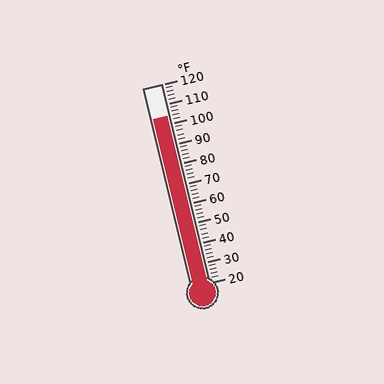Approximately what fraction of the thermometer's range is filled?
The thermometer is filled to approximately 85% of its range.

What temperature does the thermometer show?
The thermometer shows approximately 104°F.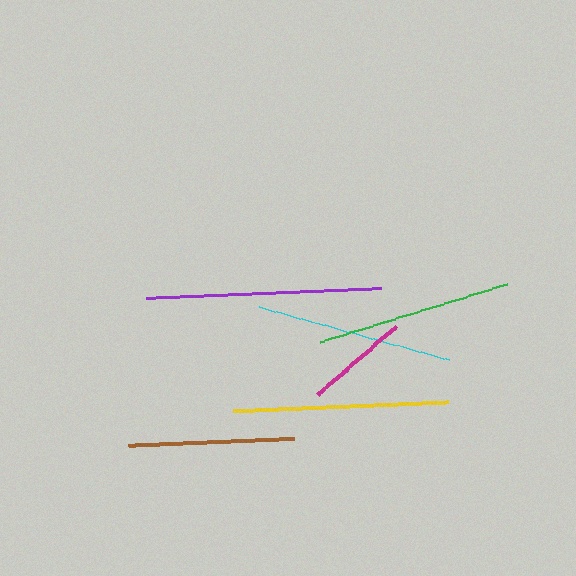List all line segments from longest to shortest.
From longest to shortest: purple, yellow, cyan, green, brown, magenta.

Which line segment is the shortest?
The magenta line is the shortest at approximately 104 pixels.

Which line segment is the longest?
The purple line is the longest at approximately 236 pixels.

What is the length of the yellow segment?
The yellow segment is approximately 214 pixels long.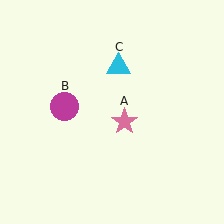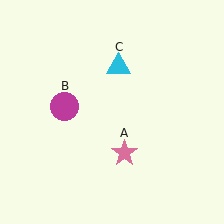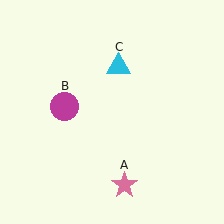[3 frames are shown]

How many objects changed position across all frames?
1 object changed position: pink star (object A).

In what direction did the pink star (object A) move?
The pink star (object A) moved down.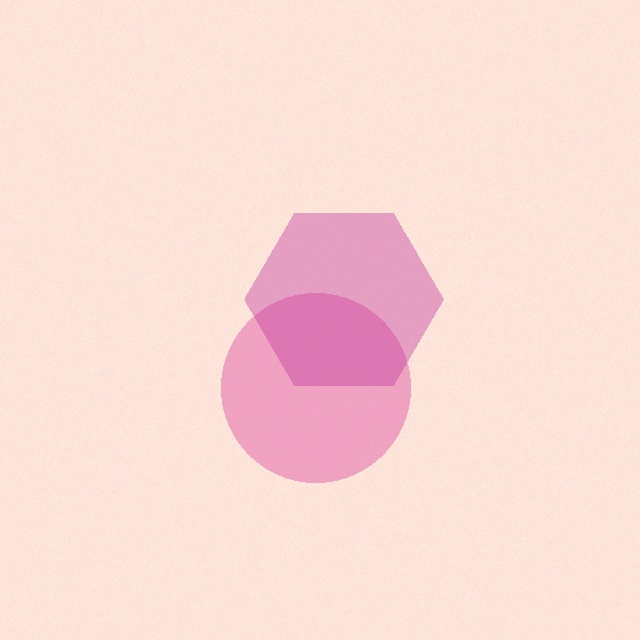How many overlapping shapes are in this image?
There are 2 overlapping shapes in the image.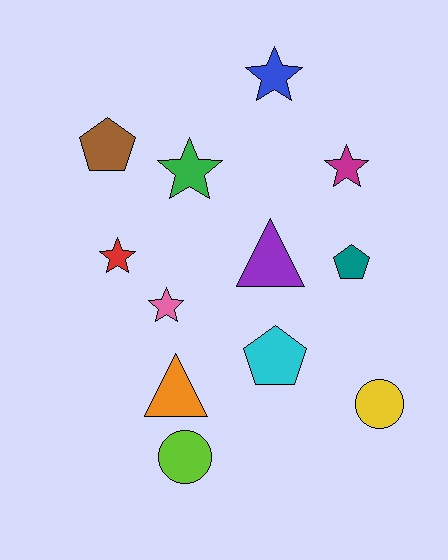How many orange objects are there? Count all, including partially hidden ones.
There is 1 orange object.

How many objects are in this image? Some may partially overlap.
There are 12 objects.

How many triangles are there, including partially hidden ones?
There are 2 triangles.